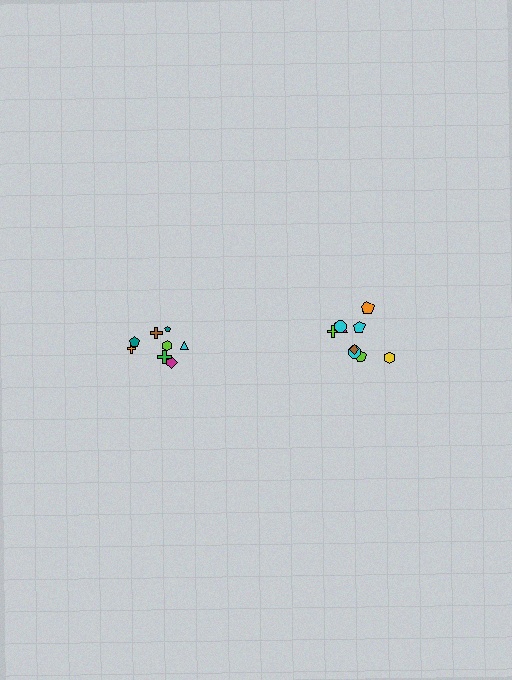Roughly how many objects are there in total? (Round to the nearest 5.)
Roughly 20 objects in total.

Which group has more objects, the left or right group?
The right group.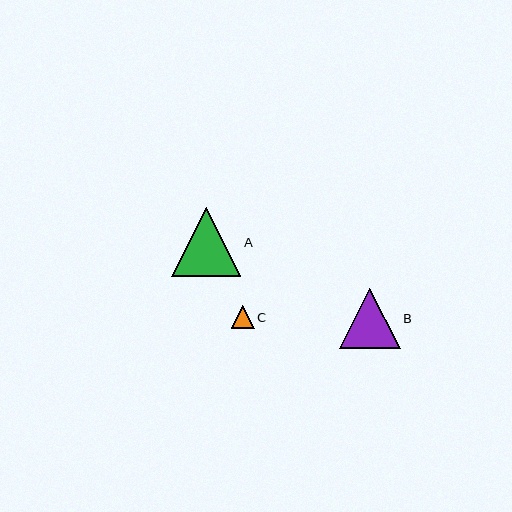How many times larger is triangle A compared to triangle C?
Triangle A is approximately 3.0 times the size of triangle C.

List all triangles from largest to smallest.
From largest to smallest: A, B, C.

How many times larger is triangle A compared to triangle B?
Triangle A is approximately 1.2 times the size of triangle B.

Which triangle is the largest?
Triangle A is the largest with a size of approximately 70 pixels.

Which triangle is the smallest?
Triangle C is the smallest with a size of approximately 23 pixels.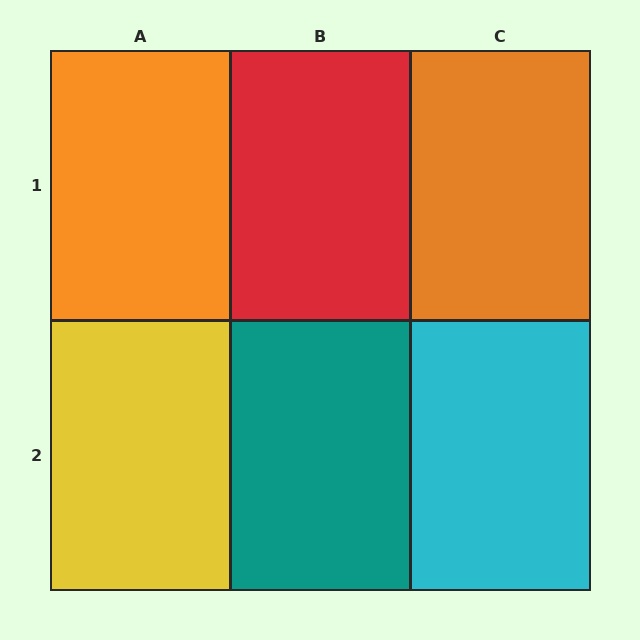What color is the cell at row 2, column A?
Yellow.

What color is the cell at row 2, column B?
Teal.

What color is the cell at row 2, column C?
Cyan.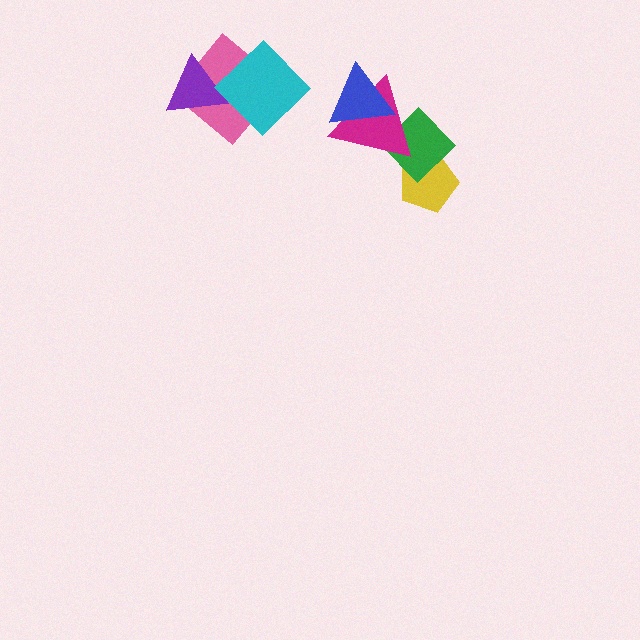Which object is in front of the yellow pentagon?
The green diamond is in front of the yellow pentagon.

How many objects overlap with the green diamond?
2 objects overlap with the green diamond.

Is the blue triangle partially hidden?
No, no other shape covers it.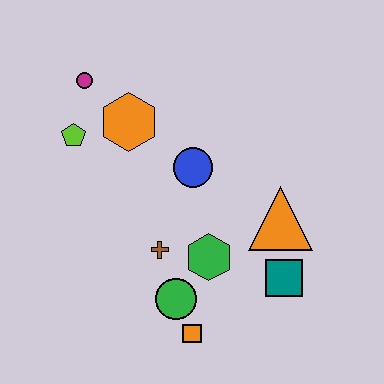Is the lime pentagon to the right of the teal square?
No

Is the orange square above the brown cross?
No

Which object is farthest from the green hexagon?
The magenta circle is farthest from the green hexagon.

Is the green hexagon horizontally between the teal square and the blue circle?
Yes